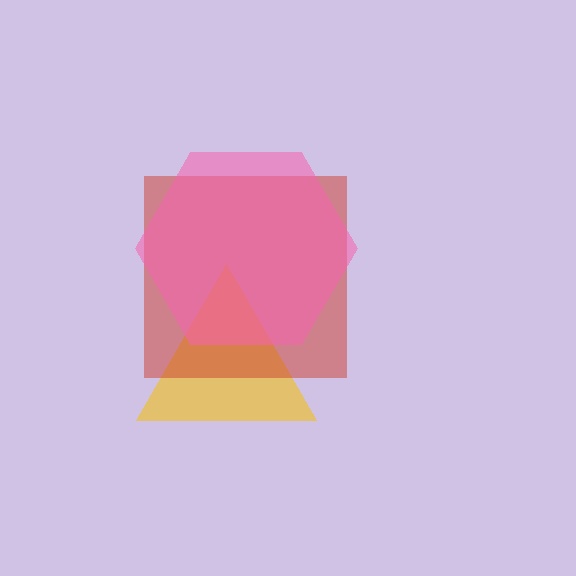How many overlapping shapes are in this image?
There are 3 overlapping shapes in the image.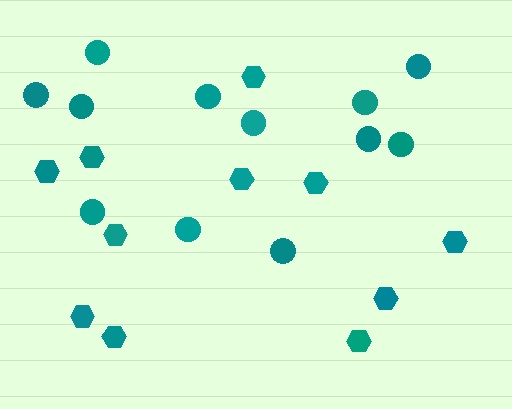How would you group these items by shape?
There are 2 groups: one group of hexagons (11) and one group of circles (12).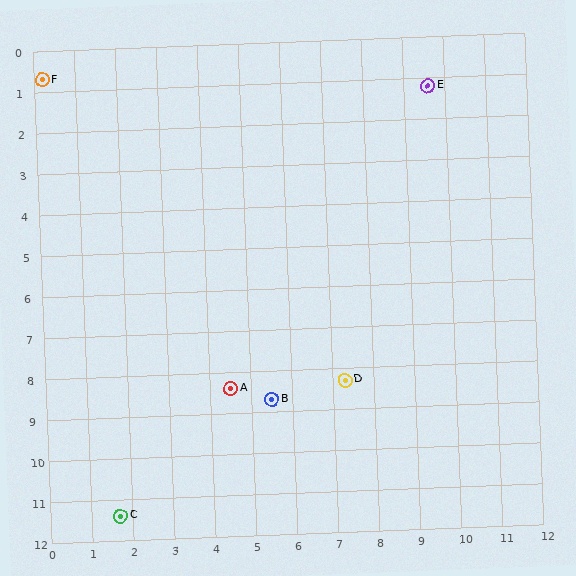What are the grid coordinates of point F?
Point F is at approximately (0.2, 0.7).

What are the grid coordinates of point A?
Point A is at approximately (4.5, 8.4).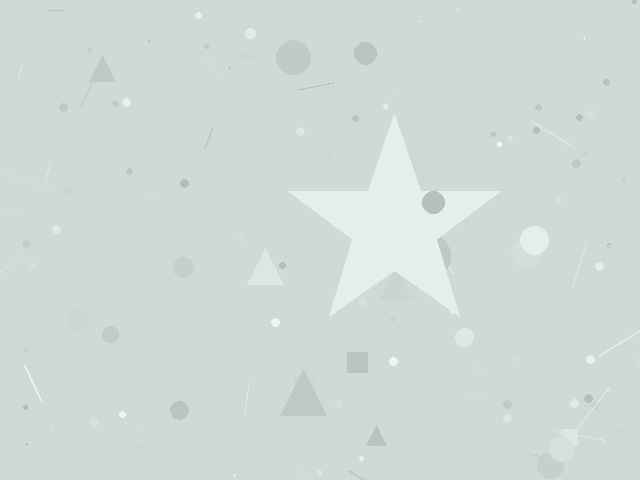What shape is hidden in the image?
A star is hidden in the image.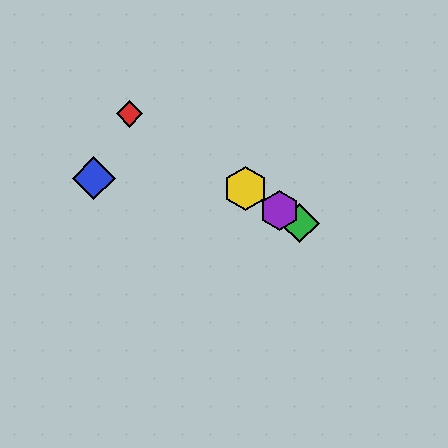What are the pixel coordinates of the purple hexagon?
The purple hexagon is at (280, 210).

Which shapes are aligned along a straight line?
The red diamond, the green diamond, the yellow hexagon, the purple hexagon are aligned along a straight line.